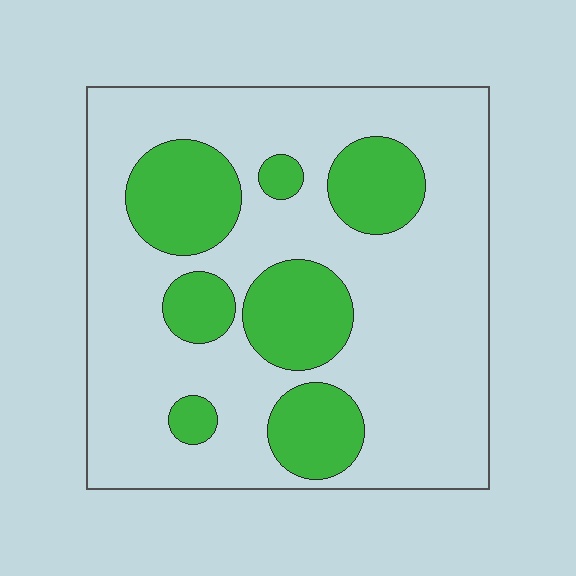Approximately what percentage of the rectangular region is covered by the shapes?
Approximately 25%.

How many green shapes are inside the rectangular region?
7.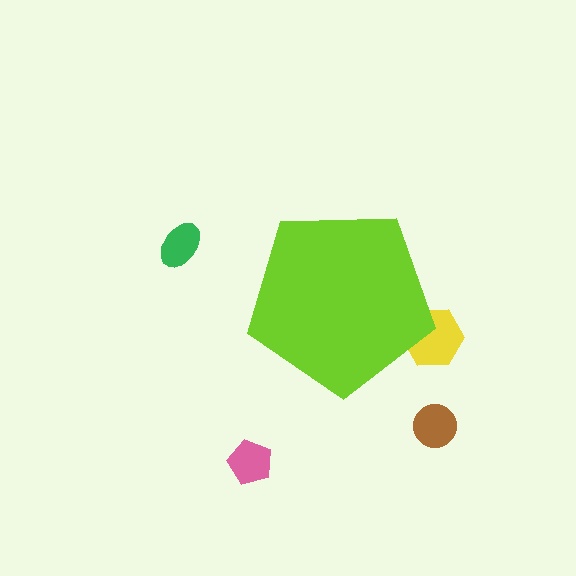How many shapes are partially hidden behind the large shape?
1 shape is partially hidden.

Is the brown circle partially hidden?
No, the brown circle is fully visible.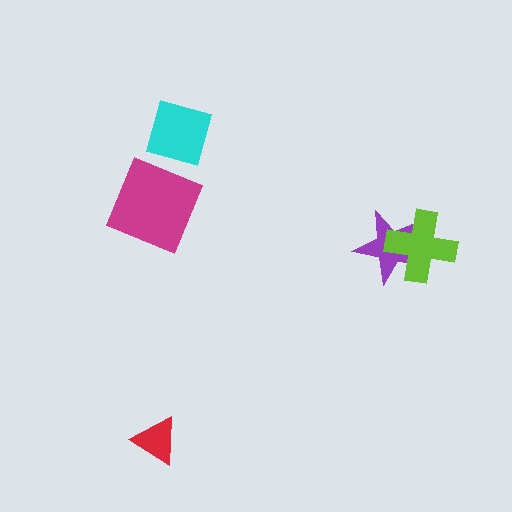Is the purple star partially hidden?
Yes, it is partially covered by another shape.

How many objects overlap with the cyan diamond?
0 objects overlap with the cyan diamond.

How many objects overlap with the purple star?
1 object overlaps with the purple star.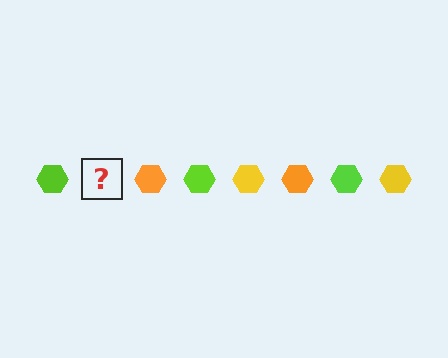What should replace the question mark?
The question mark should be replaced with a yellow hexagon.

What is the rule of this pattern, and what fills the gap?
The rule is that the pattern cycles through lime, yellow, orange hexagons. The gap should be filled with a yellow hexagon.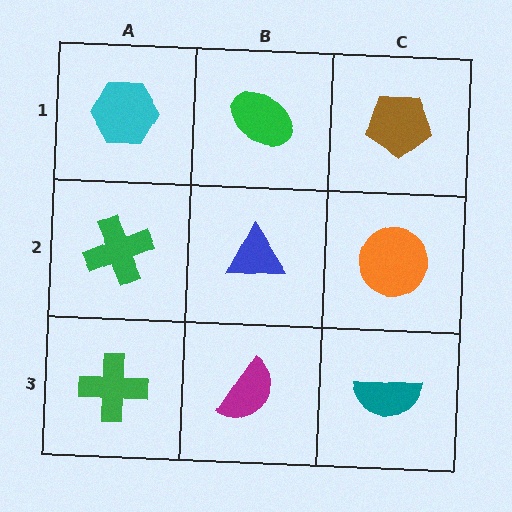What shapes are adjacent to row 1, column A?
A green cross (row 2, column A), a green ellipse (row 1, column B).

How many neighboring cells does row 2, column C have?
3.